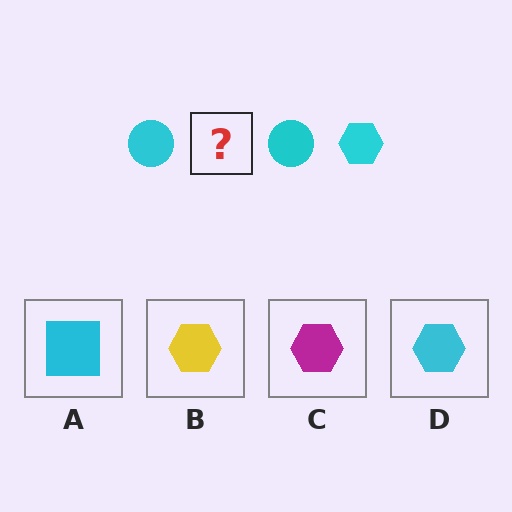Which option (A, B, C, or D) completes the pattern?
D.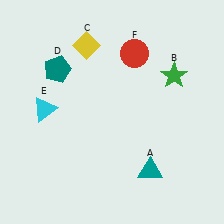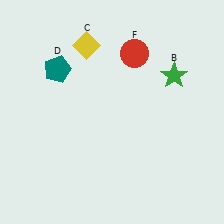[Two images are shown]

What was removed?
The teal triangle (A), the cyan triangle (E) were removed in Image 2.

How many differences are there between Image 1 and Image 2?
There are 2 differences between the two images.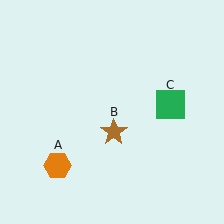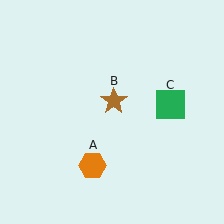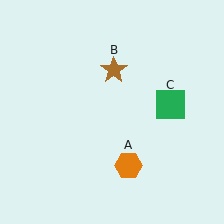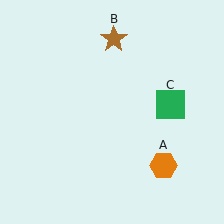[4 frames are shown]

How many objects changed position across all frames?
2 objects changed position: orange hexagon (object A), brown star (object B).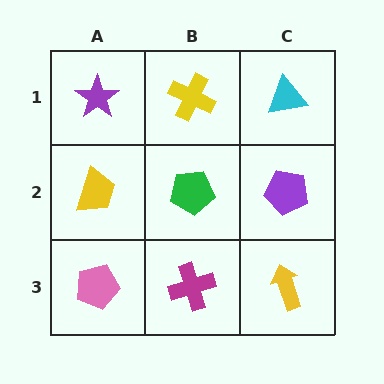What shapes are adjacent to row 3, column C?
A purple pentagon (row 2, column C), a magenta cross (row 3, column B).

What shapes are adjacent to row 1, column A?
A yellow trapezoid (row 2, column A), a yellow cross (row 1, column B).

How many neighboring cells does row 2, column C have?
3.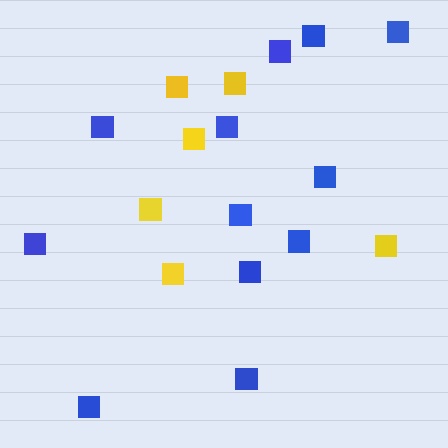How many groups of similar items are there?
There are 2 groups: one group of yellow squares (6) and one group of blue squares (12).